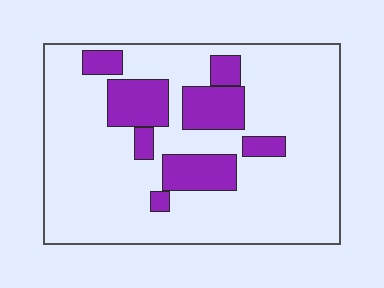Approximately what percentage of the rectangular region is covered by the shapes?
Approximately 20%.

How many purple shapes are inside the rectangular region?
8.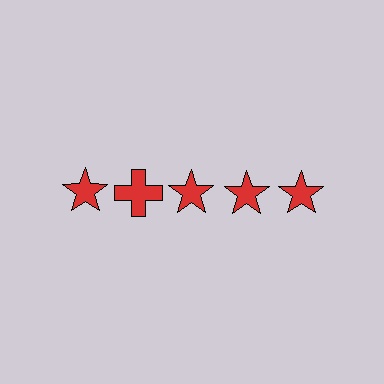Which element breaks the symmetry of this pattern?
The red cross in the top row, second from left column breaks the symmetry. All other shapes are red stars.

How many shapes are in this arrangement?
There are 5 shapes arranged in a grid pattern.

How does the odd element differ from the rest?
It has a different shape: cross instead of star.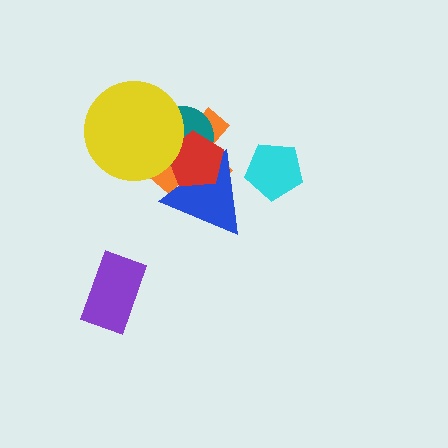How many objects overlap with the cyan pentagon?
1 object overlaps with the cyan pentagon.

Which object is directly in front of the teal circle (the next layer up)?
The red pentagon is directly in front of the teal circle.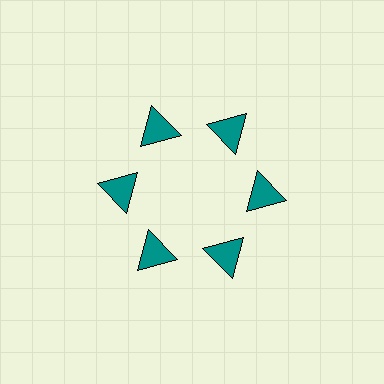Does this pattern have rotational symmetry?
Yes, this pattern has 6-fold rotational symmetry. It looks the same after rotating 60 degrees around the center.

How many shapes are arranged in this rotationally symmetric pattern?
There are 6 shapes, arranged in 6 groups of 1.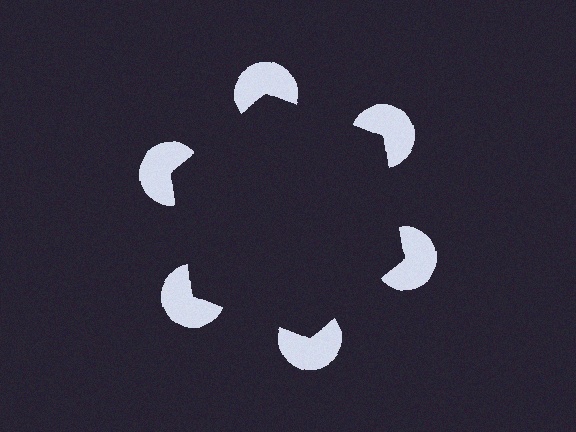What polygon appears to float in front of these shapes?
An illusory hexagon — its edges are inferred from the aligned wedge cuts in the pac-man discs, not physically drawn.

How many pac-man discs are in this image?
There are 6 — one at each vertex of the illusory hexagon.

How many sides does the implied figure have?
6 sides.